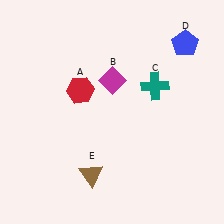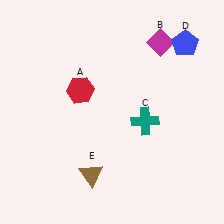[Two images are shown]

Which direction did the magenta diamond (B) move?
The magenta diamond (B) moved right.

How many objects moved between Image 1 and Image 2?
2 objects moved between the two images.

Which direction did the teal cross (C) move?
The teal cross (C) moved down.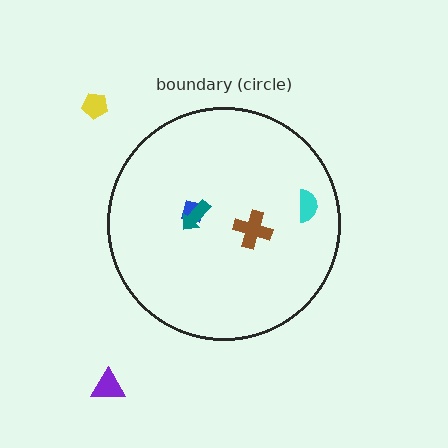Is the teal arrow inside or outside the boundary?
Inside.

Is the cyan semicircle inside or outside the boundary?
Inside.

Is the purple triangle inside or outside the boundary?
Outside.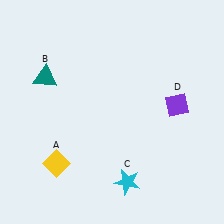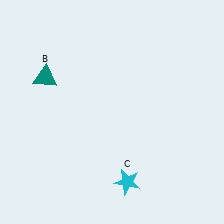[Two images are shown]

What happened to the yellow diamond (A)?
The yellow diamond (A) was removed in Image 2. It was in the bottom-left area of Image 1.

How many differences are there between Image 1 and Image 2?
There are 2 differences between the two images.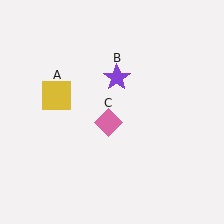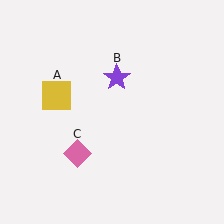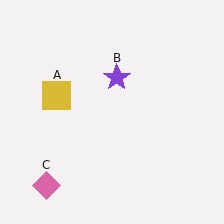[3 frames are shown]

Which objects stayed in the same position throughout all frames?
Yellow square (object A) and purple star (object B) remained stationary.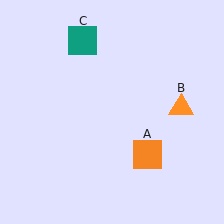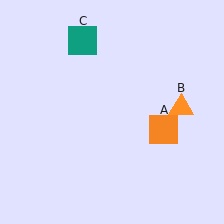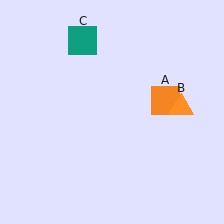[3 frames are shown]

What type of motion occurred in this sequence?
The orange square (object A) rotated counterclockwise around the center of the scene.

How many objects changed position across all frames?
1 object changed position: orange square (object A).